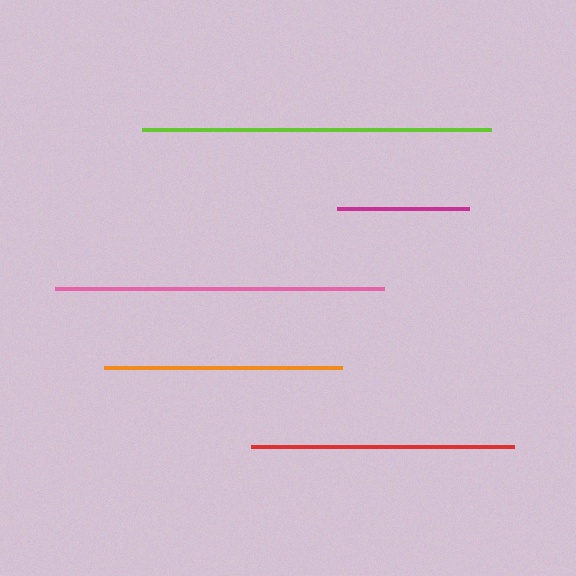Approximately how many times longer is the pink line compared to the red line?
The pink line is approximately 1.3 times the length of the red line.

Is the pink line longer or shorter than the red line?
The pink line is longer than the red line.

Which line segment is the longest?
The lime line is the longest at approximately 349 pixels.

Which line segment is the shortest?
The magenta line is the shortest at approximately 133 pixels.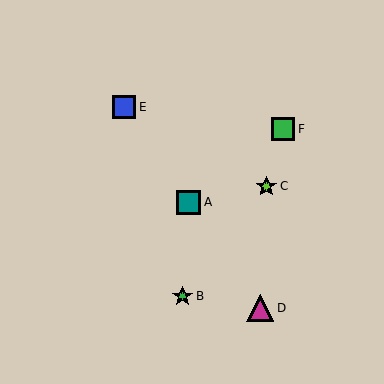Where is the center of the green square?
The center of the green square is at (283, 129).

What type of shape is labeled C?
Shape C is a lime star.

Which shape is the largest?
The magenta triangle (labeled D) is the largest.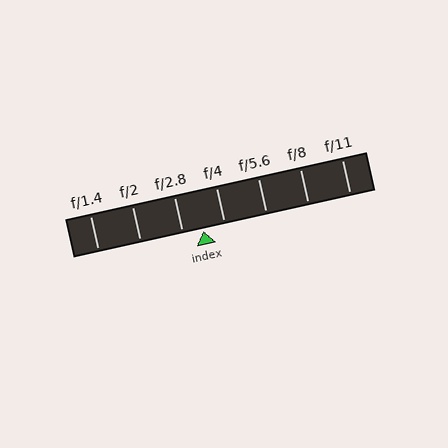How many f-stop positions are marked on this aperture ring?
There are 7 f-stop positions marked.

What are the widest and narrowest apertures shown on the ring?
The widest aperture shown is f/1.4 and the narrowest is f/11.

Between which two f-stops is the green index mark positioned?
The index mark is between f/2.8 and f/4.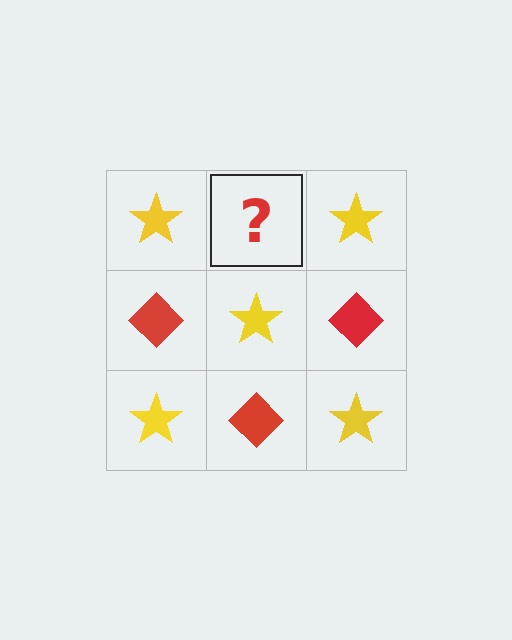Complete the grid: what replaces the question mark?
The question mark should be replaced with a red diamond.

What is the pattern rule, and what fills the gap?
The rule is that it alternates yellow star and red diamond in a checkerboard pattern. The gap should be filled with a red diamond.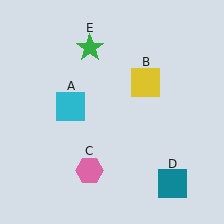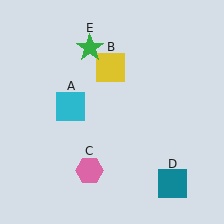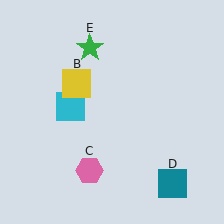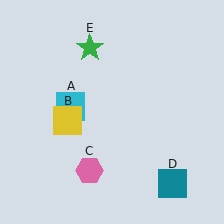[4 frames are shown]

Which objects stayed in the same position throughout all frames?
Cyan square (object A) and pink hexagon (object C) and teal square (object D) and green star (object E) remained stationary.